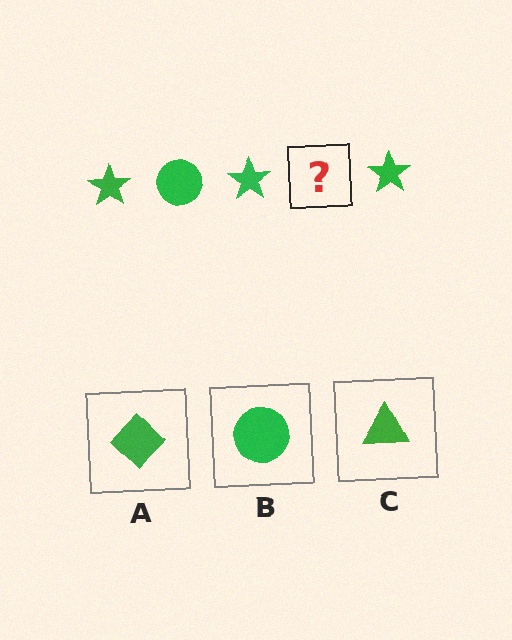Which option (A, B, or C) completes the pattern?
B.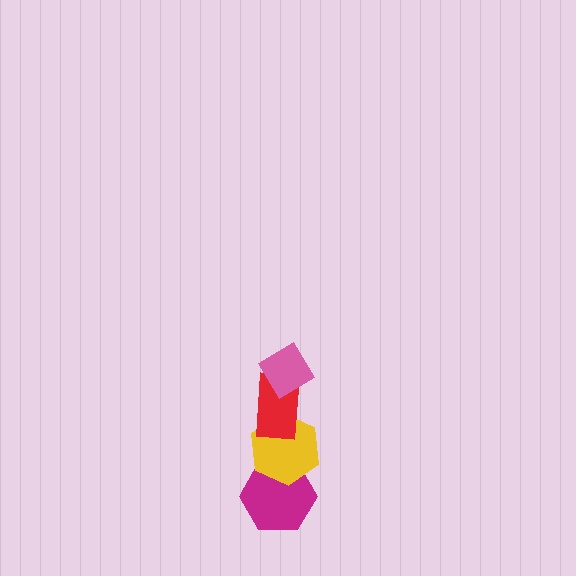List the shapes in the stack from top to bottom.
From top to bottom: the pink diamond, the red rectangle, the yellow hexagon, the magenta hexagon.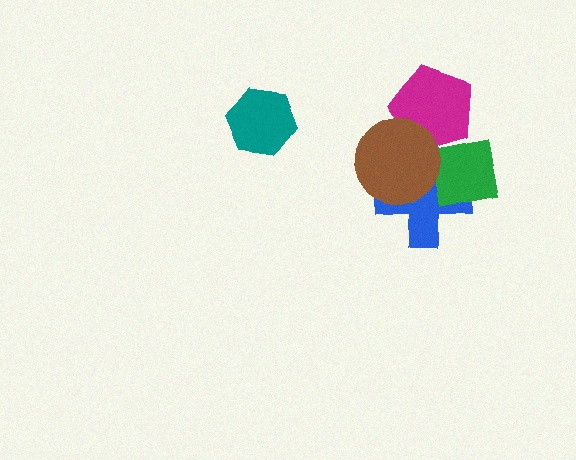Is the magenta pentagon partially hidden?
Yes, it is partially covered by another shape.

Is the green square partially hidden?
Yes, it is partially covered by another shape.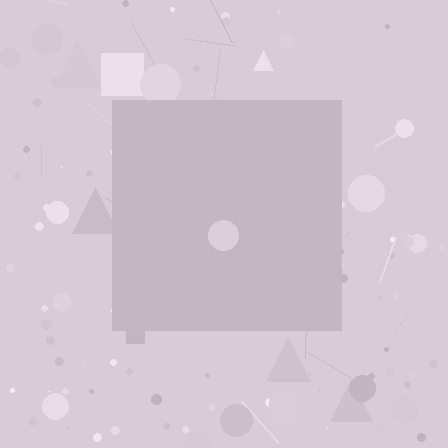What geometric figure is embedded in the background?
A square is embedded in the background.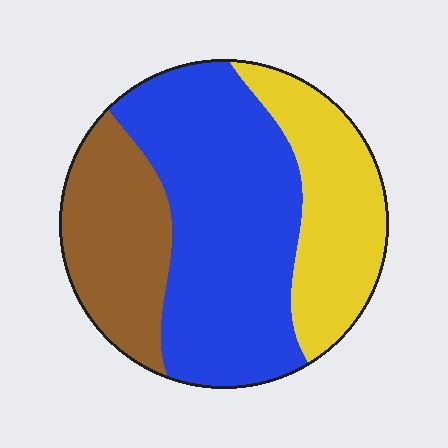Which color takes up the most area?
Blue, at roughly 50%.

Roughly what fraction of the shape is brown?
Brown takes up about one quarter (1/4) of the shape.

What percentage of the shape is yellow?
Yellow covers 26% of the shape.